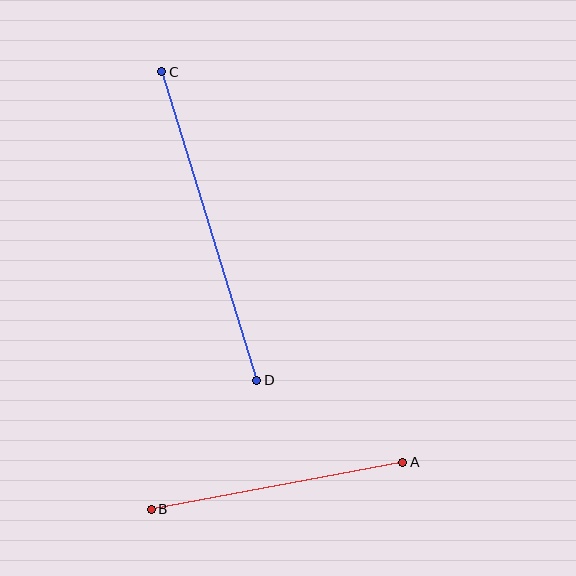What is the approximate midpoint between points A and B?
The midpoint is at approximately (277, 486) pixels.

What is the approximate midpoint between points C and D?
The midpoint is at approximately (209, 226) pixels.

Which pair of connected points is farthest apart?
Points C and D are farthest apart.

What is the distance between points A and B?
The distance is approximately 256 pixels.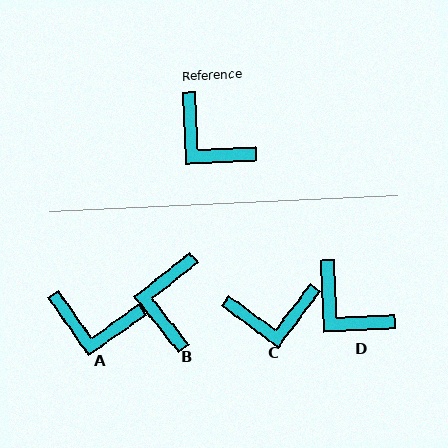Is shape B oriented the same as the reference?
No, it is off by about 54 degrees.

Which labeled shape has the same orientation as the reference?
D.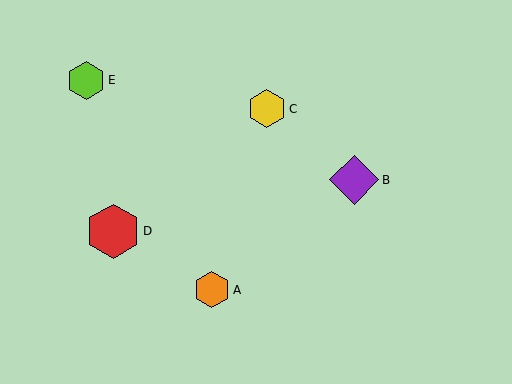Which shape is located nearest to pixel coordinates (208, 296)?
The orange hexagon (labeled A) at (212, 290) is nearest to that location.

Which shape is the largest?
The red hexagon (labeled D) is the largest.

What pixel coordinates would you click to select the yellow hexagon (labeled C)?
Click at (267, 109) to select the yellow hexagon C.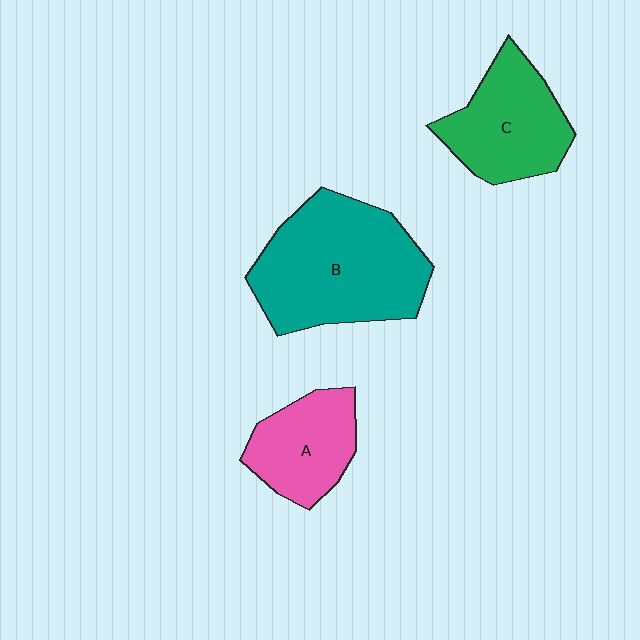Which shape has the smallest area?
Shape A (pink).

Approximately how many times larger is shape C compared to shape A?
Approximately 1.2 times.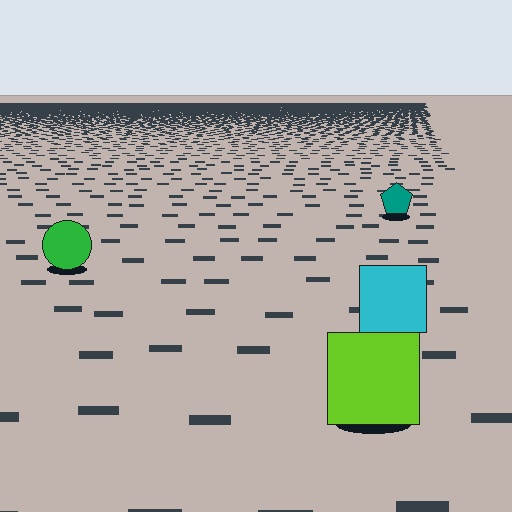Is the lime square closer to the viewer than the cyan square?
Yes. The lime square is closer — you can tell from the texture gradient: the ground texture is coarser near it.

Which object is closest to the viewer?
The lime square is closest. The texture marks near it are larger and more spread out.